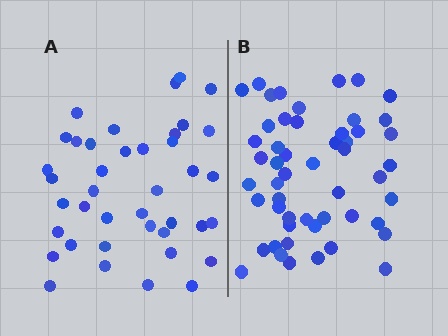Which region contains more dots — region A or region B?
Region B (the right region) has more dots.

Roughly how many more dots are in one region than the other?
Region B has roughly 12 or so more dots than region A.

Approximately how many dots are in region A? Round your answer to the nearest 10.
About 40 dots.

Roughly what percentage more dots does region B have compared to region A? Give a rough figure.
About 30% more.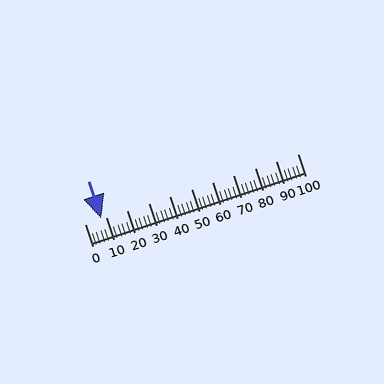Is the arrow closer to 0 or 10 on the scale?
The arrow is closer to 10.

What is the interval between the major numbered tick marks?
The major tick marks are spaced 10 units apart.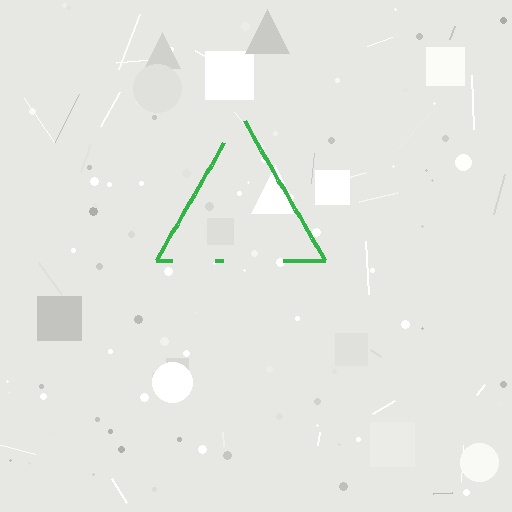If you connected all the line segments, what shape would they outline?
They would outline a triangle.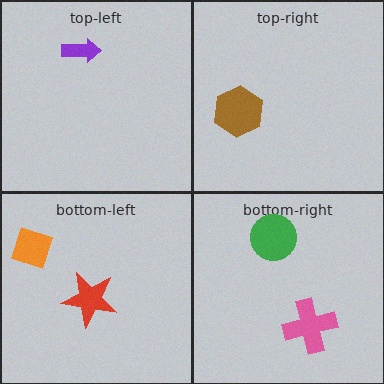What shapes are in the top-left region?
The purple arrow.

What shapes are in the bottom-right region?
The pink cross, the green circle.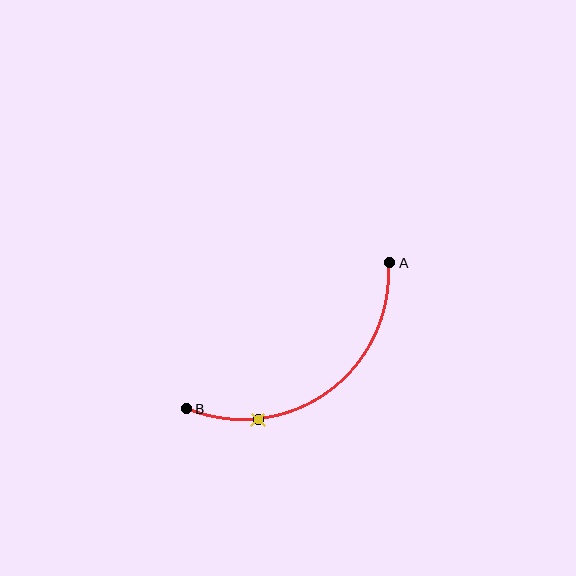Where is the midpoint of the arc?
The arc midpoint is the point on the curve farthest from the straight line joining A and B. It sits below and to the right of that line.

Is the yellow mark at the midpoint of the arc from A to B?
No. The yellow mark lies on the arc but is closer to endpoint B. The arc midpoint would be at the point on the curve equidistant along the arc from both A and B.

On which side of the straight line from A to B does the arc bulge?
The arc bulges below and to the right of the straight line connecting A and B.